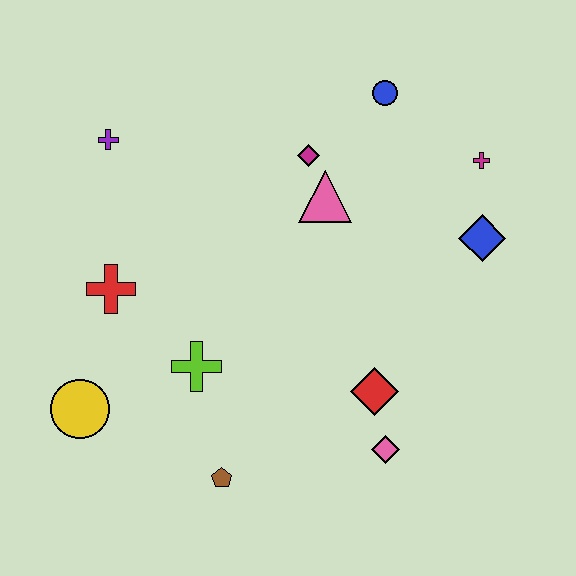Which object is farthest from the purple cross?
The pink diamond is farthest from the purple cross.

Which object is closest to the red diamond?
The pink diamond is closest to the red diamond.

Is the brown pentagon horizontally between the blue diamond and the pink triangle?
No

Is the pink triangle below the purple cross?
Yes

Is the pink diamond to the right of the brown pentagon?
Yes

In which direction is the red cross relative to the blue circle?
The red cross is to the left of the blue circle.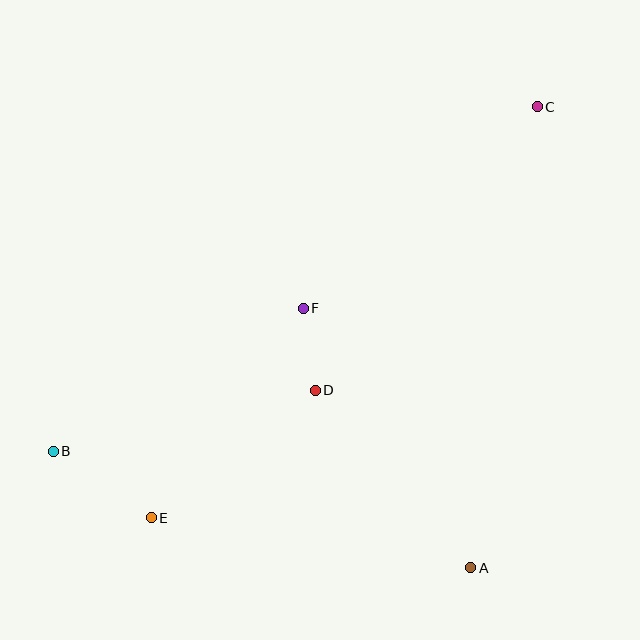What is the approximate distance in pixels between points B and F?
The distance between B and F is approximately 288 pixels.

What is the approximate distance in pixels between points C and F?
The distance between C and F is approximately 308 pixels.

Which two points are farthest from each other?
Points B and C are farthest from each other.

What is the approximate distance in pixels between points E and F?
The distance between E and F is approximately 259 pixels.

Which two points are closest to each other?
Points D and F are closest to each other.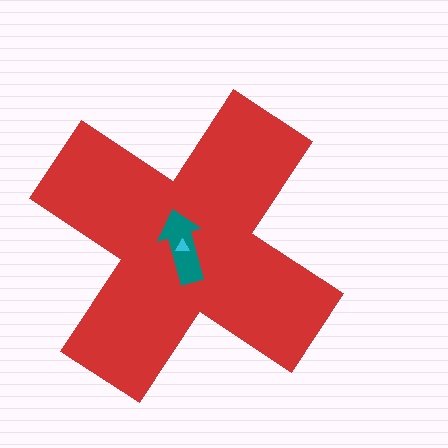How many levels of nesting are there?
3.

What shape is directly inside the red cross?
The teal arrow.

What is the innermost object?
The cyan triangle.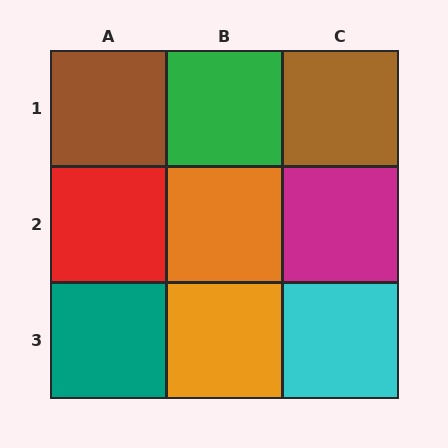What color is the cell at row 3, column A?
Teal.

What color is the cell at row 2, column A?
Red.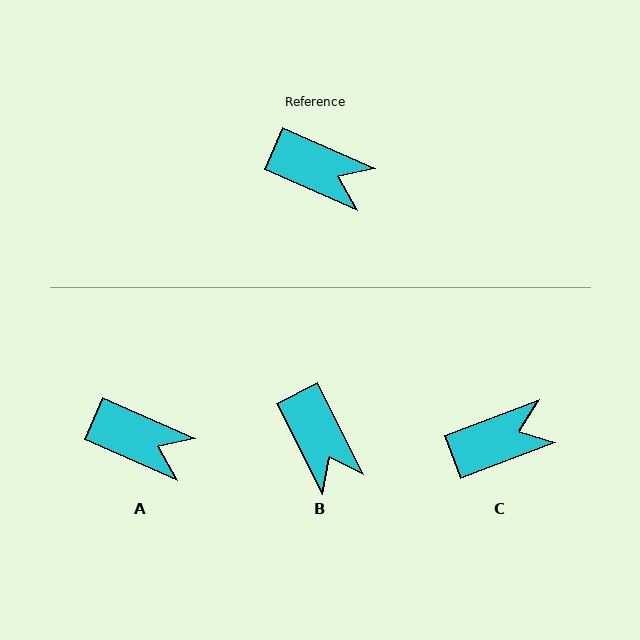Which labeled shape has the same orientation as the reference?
A.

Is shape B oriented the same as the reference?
No, it is off by about 40 degrees.